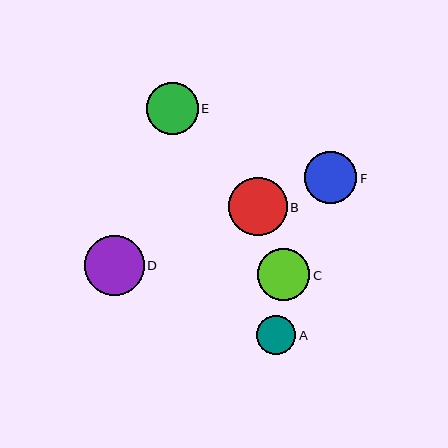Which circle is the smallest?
Circle A is the smallest with a size of approximately 39 pixels.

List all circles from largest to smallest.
From largest to smallest: D, B, F, E, C, A.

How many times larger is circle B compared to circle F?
Circle B is approximately 1.1 times the size of circle F.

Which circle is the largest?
Circle D is the largest with a size of approximately 60 pixels.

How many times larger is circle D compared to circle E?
Circle D is approximately 1.2 times the size of circle E.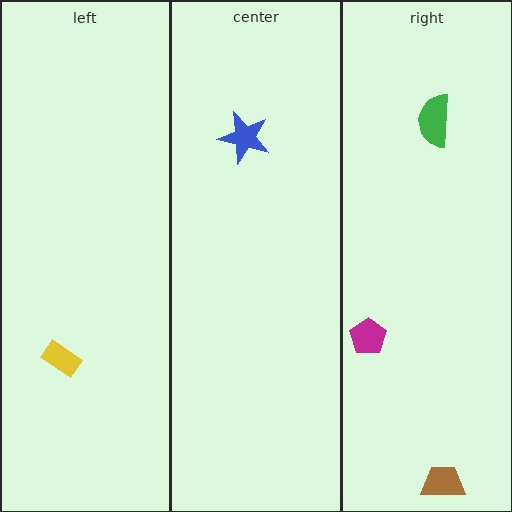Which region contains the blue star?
The center region.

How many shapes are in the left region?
1.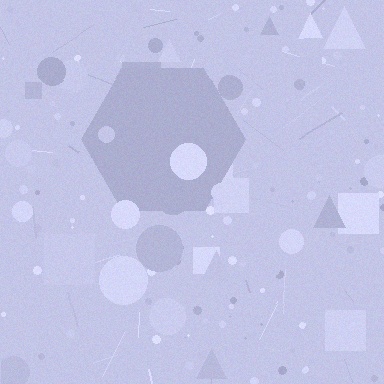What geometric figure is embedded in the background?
A hexagon is embedded in the background.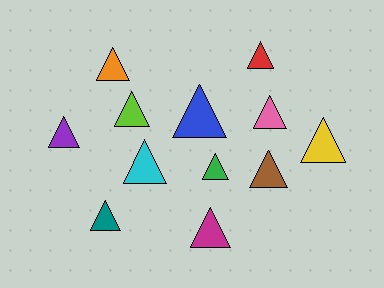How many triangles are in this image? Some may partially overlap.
There are 12 triangles.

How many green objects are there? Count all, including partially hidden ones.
There is 1 green object.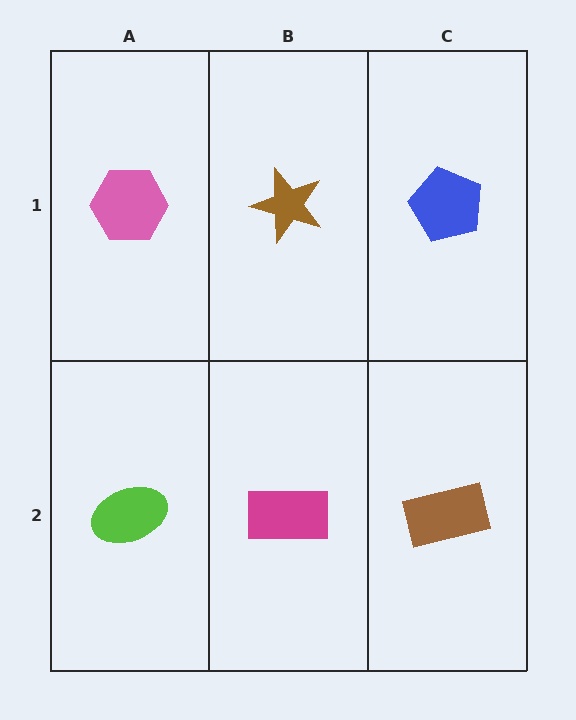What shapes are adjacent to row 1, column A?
A lime ellipse (row 2, column A), a brown star (row 1, column B).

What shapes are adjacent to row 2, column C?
A blue pentagon (row 1, column C), a magenta rectangle (row 2, column B).